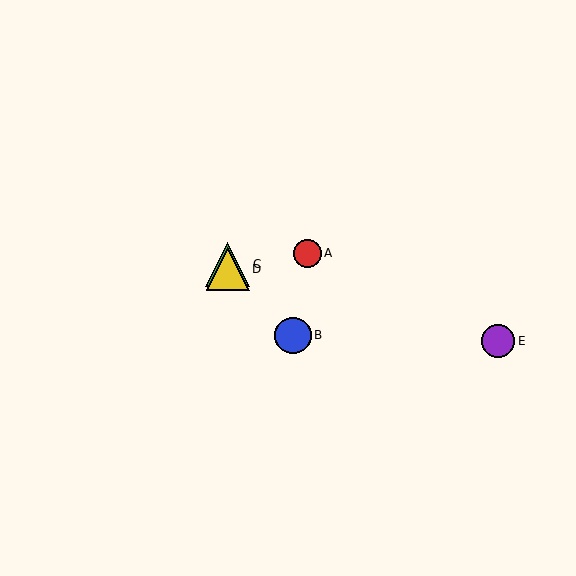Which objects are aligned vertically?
Objects C, D are aligned vertically.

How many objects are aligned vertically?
2 objects (C, D) are aligned vertically.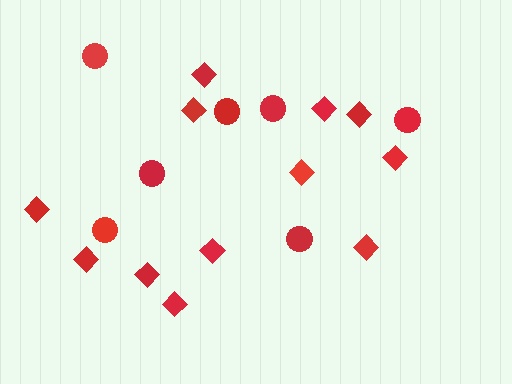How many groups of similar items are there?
There are 2 groups: one group of circles (7) and one group of diamonds (12).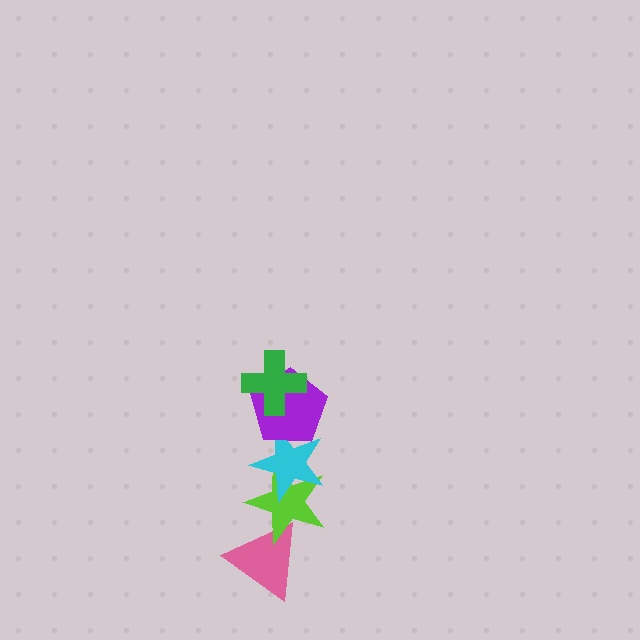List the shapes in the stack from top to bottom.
From top to bottom: the green cross, the purple pentagon, the cyan star, the lime star, the pink triangle.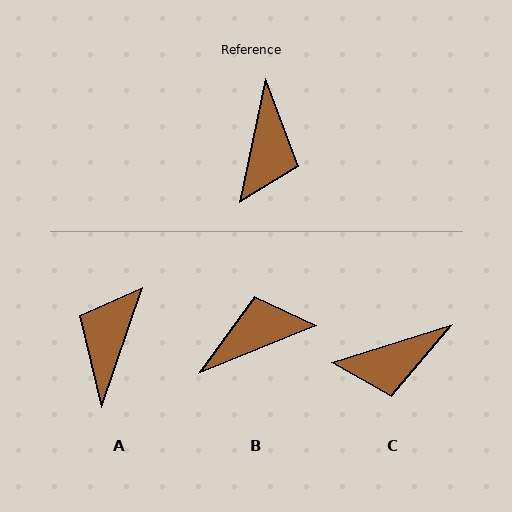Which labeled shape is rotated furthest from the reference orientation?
A, about 173 degrees away.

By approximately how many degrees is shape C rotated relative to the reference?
Approximately 61 degrees clockwise.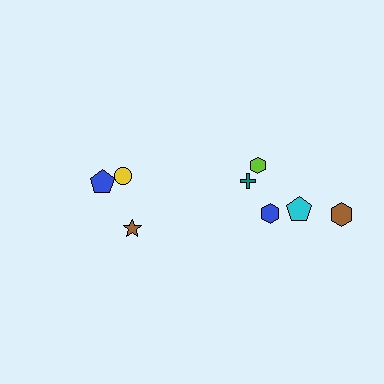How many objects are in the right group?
There are 5 objects.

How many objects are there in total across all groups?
There are 8 objects.